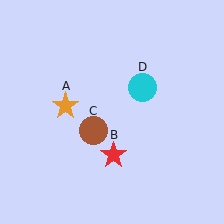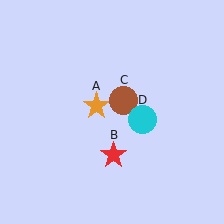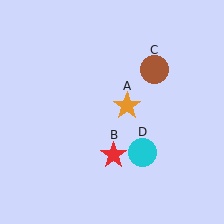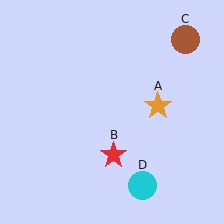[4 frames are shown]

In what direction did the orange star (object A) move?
The orange star (object A) moved right.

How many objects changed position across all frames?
3 objects changed position: orange star (object A), brown circle (object C), cyan circle (object D).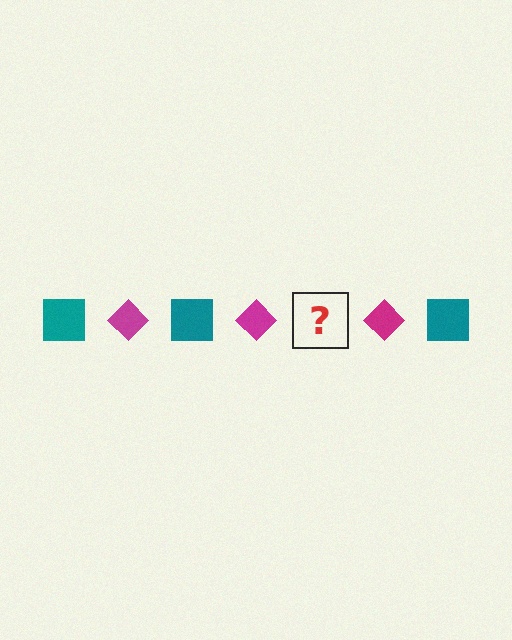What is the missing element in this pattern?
The missing element is a teal square.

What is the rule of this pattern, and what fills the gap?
The rule is that the pattern alternates between teal square and magenta diamond. The gap should be filled with a teal square.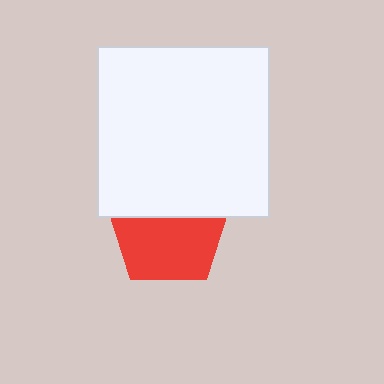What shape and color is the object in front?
The object in front is a white square.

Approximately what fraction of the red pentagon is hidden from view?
Roughly 40% of the red pentagon is hidden behind the white square.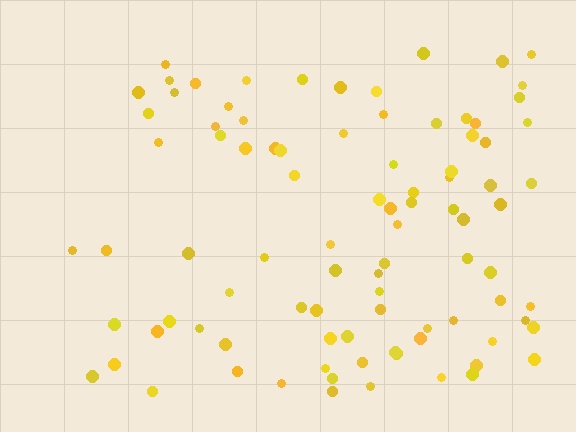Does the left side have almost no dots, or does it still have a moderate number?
Still a moderate number, just noticeably fewer than the right.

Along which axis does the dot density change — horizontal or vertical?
Horizontal.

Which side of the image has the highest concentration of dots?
The right.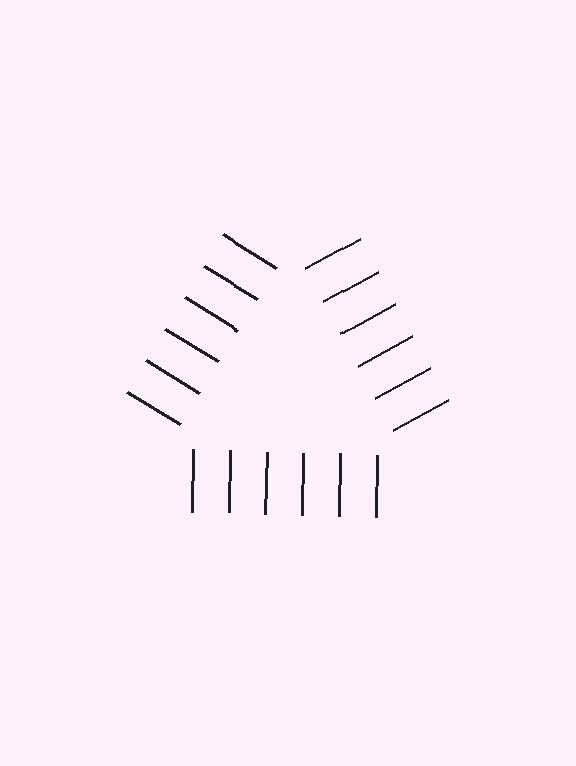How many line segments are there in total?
18 — 6 along each of the 3 edges.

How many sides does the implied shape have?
3 sides — the line-ends trace a triangle.